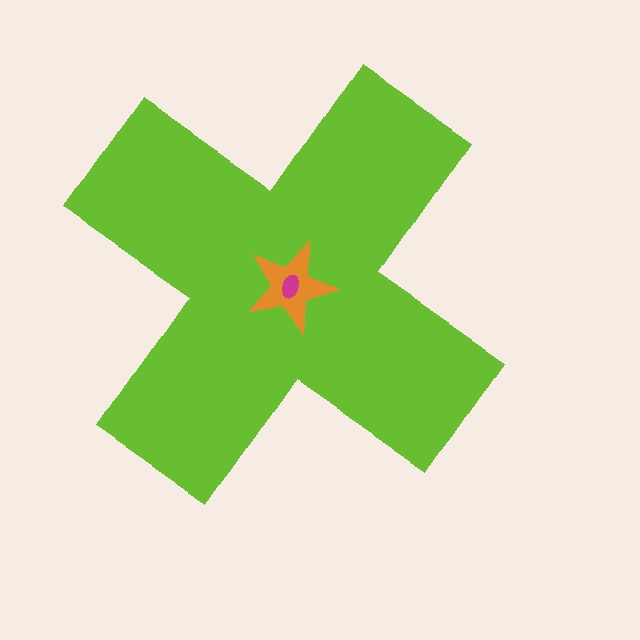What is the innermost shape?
The magenta ellipse.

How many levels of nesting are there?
3.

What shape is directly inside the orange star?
The magenta ellipse.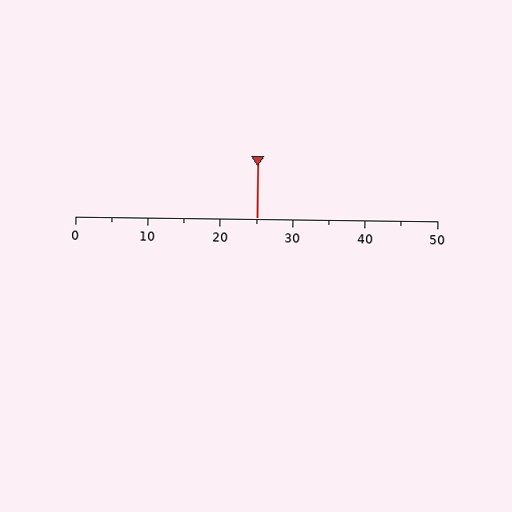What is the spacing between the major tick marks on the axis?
The major ticks are spaced 10 apart.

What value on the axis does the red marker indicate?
The marker indicates approximately 25.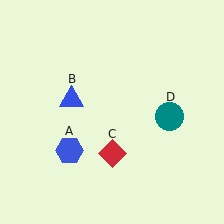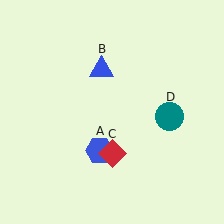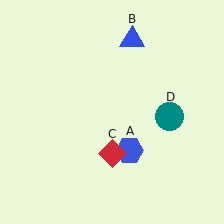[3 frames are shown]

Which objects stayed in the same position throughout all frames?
Red diamond (object C) and teal circle (object D) remained stationary.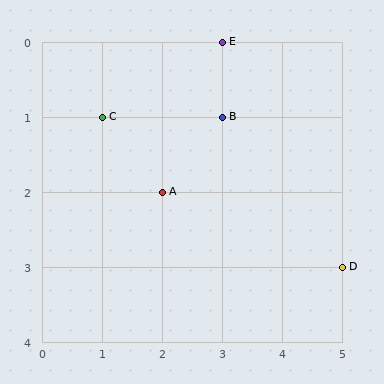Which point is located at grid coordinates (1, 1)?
Point C is at (1, 1).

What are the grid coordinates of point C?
Point C is at grid coordinates (1, 1).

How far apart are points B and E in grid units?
Points B and E are 1 row apart.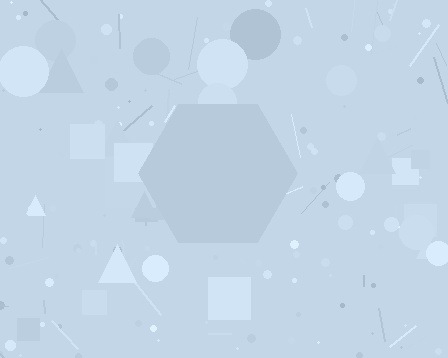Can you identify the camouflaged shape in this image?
The camouflaged shape is a hexagon.